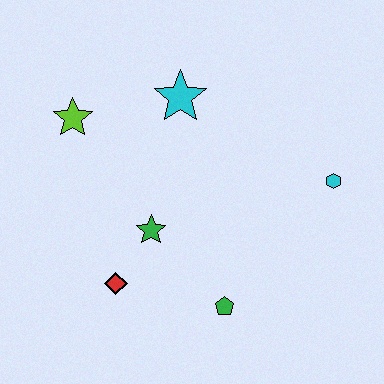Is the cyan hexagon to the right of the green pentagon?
Yes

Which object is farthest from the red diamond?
The cyan hexagon is farthest from the red diamond.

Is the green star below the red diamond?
No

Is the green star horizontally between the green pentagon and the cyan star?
No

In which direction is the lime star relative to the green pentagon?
The lime star is above the green pentagon.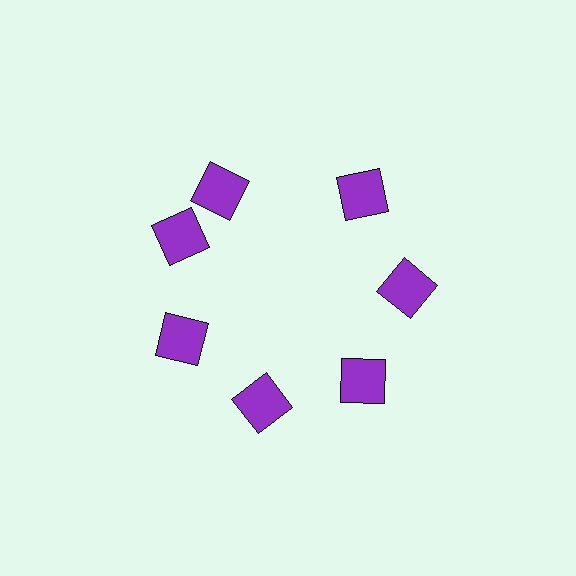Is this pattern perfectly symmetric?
No. The 7 purple squares are arranged in a ring, but one element near the 12 o'clock position is rotated out of alignment along the ring, breaking the 7-fold rotational symmetry.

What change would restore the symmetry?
The symmetry would be restored by rotating it back into even spacing with its neighbors so that all 7 squares sit at equal angles and equal distance from the center.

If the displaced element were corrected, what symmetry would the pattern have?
It would have 7-fold rotational symmetry — the pattern would map onto itself every 51 degrees.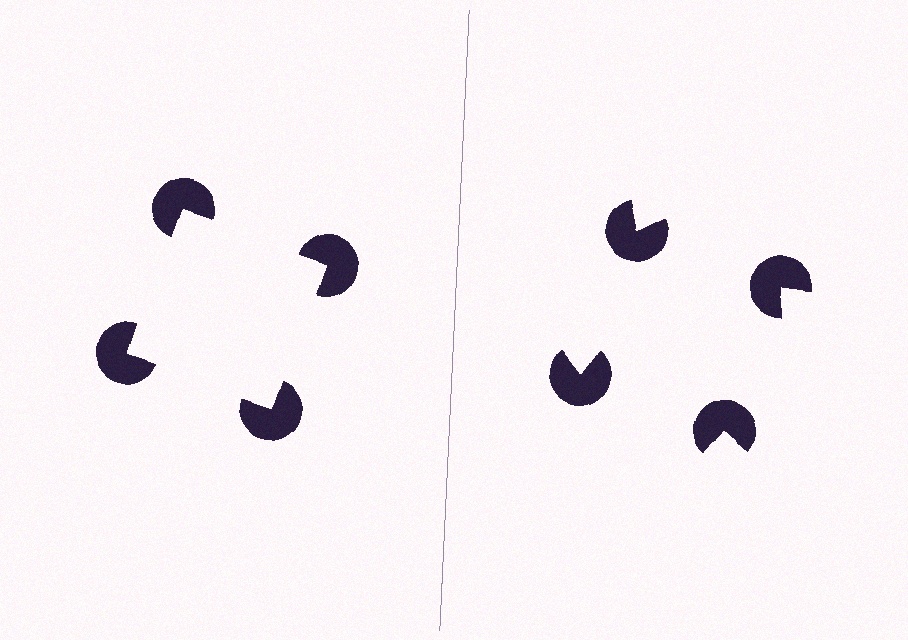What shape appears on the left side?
An illusory square.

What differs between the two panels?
The pac-man discs are positioned identically on both sides; only the wedge orientations differ. On the left they align to a square; on the right they are misaligned.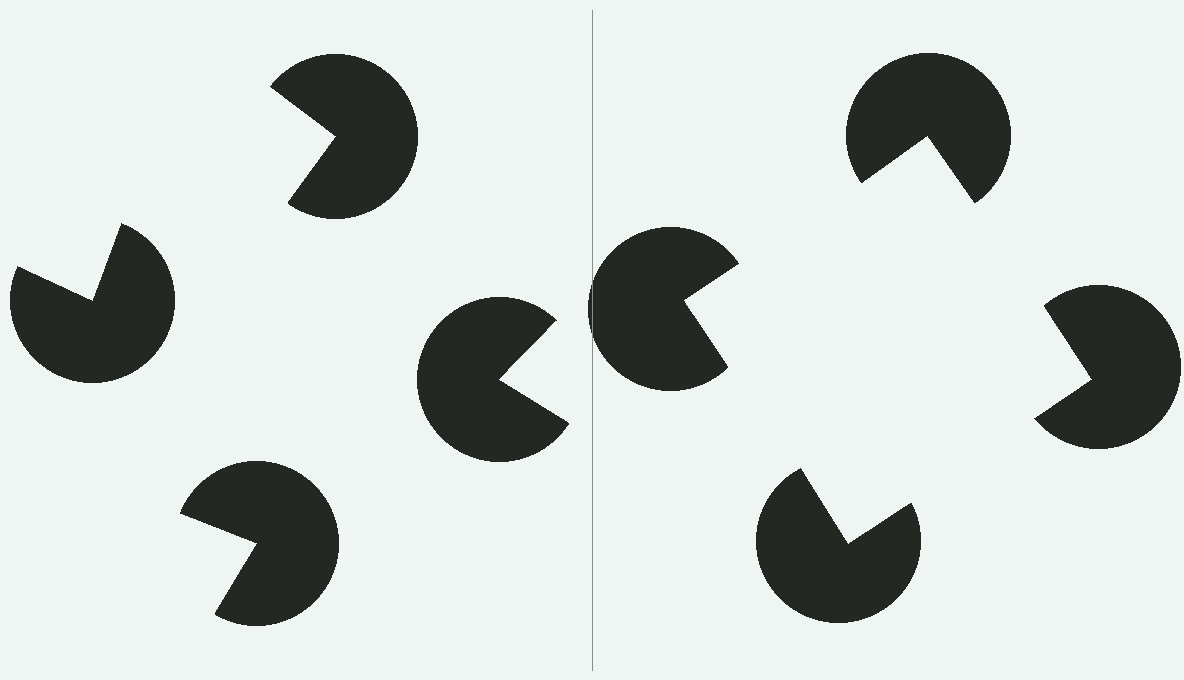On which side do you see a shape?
An illusory square appears on the right side. On the left side the wedge cuts are rotated, so no coherent shape forms.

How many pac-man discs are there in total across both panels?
8 — 4 on each side.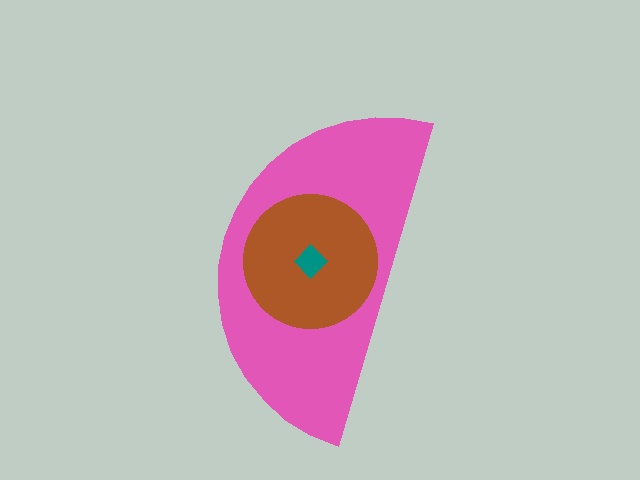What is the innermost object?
The teal diamond.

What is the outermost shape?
The pink semicircle.